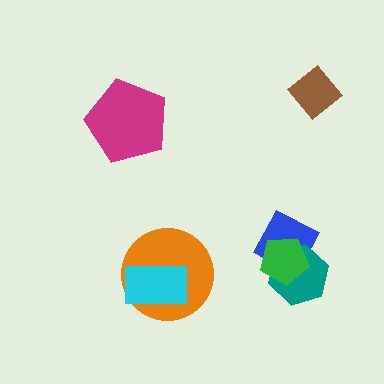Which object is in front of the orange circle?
The cyan rectangle is in front of the orange circle.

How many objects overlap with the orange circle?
1 object overlaps with the orange circle.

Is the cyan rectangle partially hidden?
No, no other shape covers it.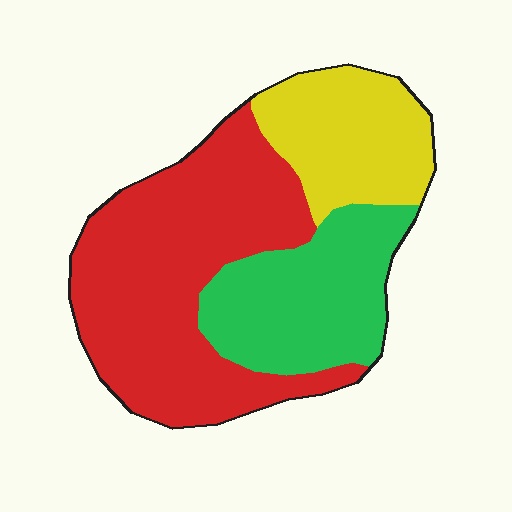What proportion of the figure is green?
Green covers 27% of the figure.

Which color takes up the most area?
Red, at roughly 50%.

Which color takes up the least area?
Yellow, at roughly 20%.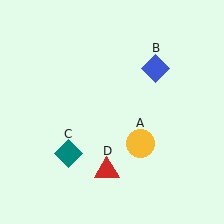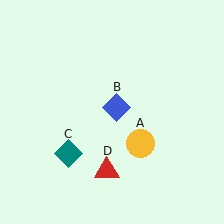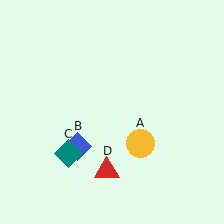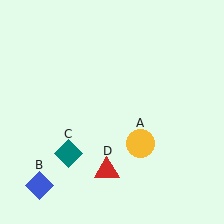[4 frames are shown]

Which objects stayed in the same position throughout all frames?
Yellow circle (object A) and teal diamond (object C) and red triangle (object D) remained stationary.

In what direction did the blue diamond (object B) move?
The blue diamond (object B) moved down and to the left.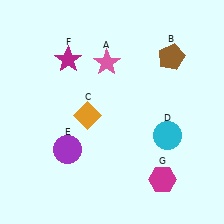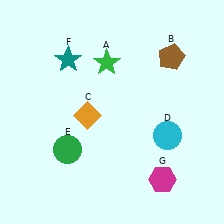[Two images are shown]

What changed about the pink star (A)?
In Image 1, A is pink. In Image 2, it changed to green.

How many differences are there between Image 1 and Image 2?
There are 3 differences between the two images.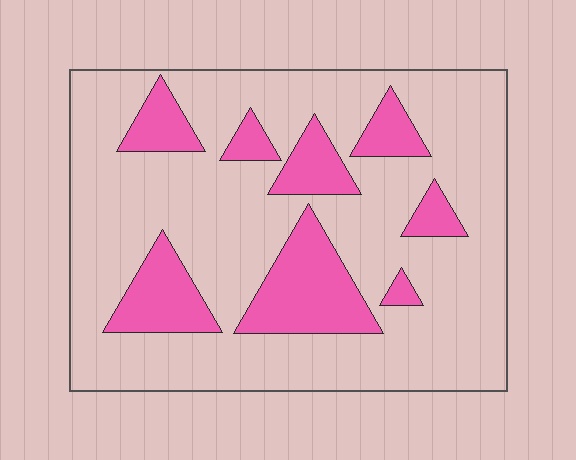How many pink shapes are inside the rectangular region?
8.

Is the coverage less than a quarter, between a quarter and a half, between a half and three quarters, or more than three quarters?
Less than a quarter.